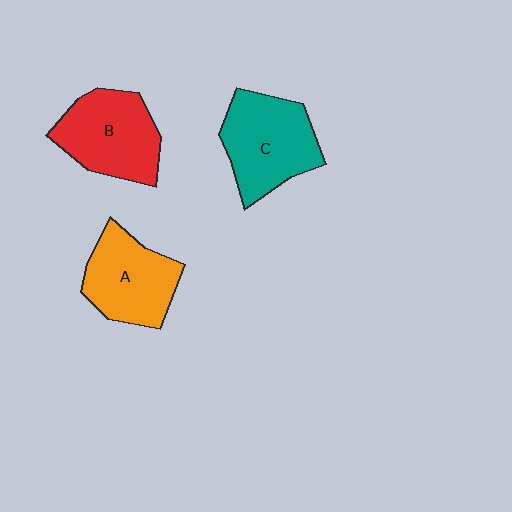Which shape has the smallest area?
Shape A (orange).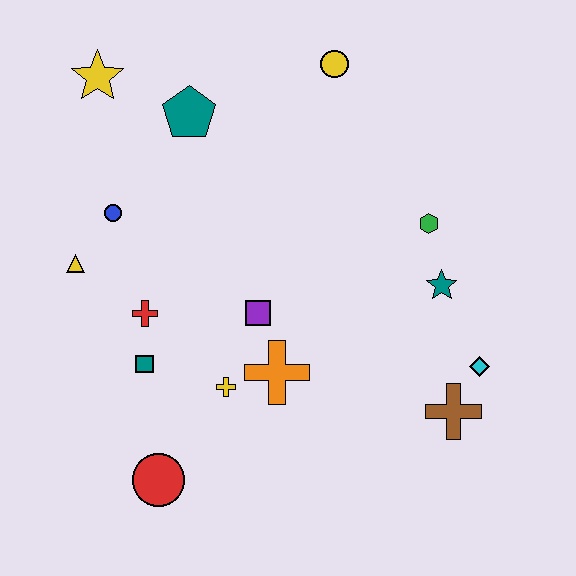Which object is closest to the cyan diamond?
The brown cross is closest to the cyan diamond.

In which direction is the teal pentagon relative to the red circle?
The teal pentagon is above the red circle.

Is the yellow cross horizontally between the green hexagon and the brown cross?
No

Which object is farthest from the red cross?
The cyan diamond is farthest from the red cross.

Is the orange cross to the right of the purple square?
Yes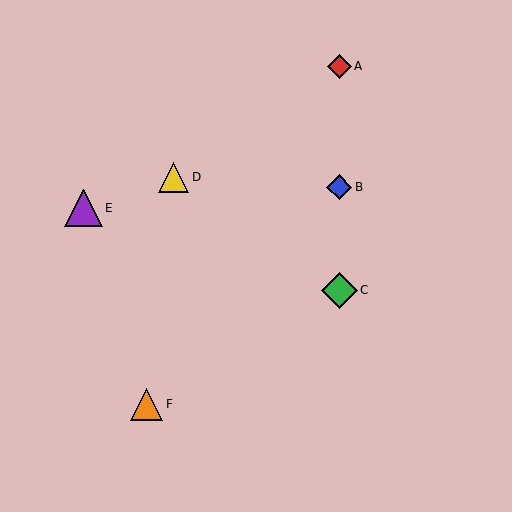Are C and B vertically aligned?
Yes, both are at x≈339.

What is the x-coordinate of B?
Object B is at x≈339.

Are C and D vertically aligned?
No, C is at x≈339 and D is at x≈174.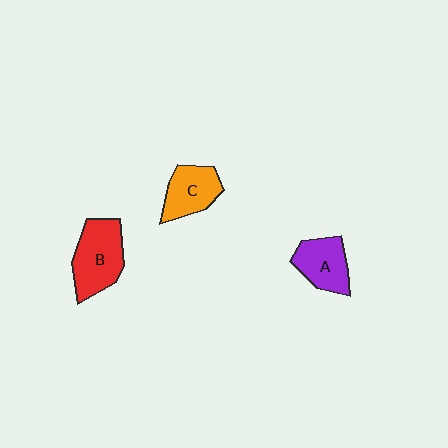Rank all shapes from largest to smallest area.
From largest to smallest: B (red), A (purple), C (orange).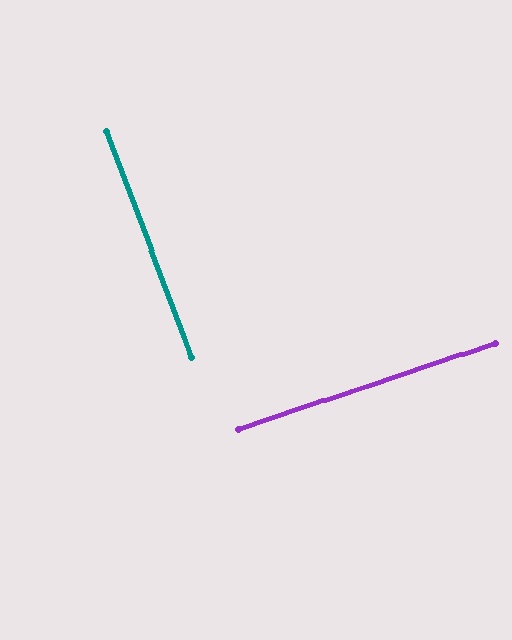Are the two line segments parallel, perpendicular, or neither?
Perpendicular — they meet at approximately 88°.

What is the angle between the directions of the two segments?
Approximately 88 degrees.